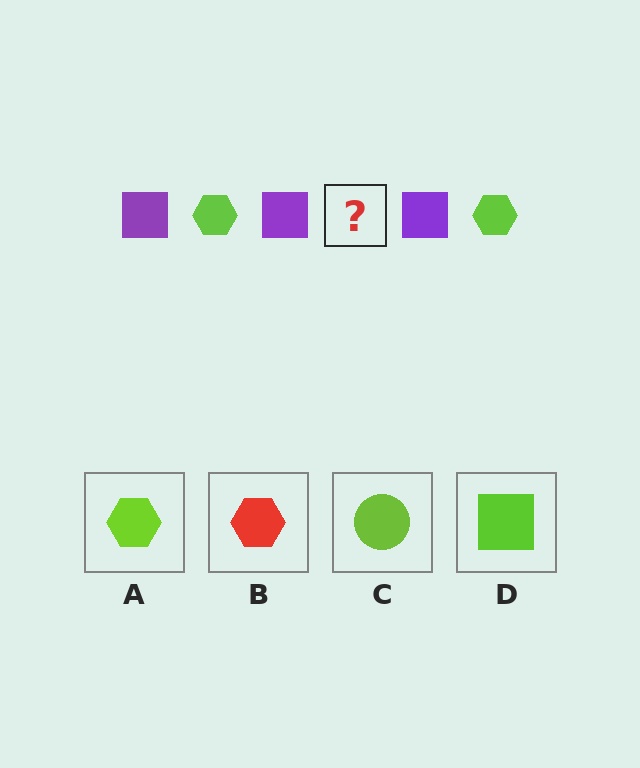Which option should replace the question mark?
Option A.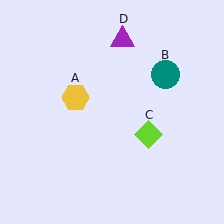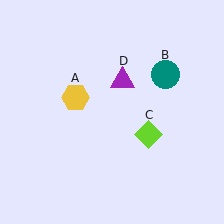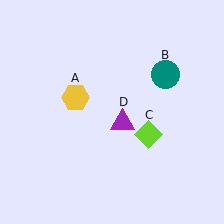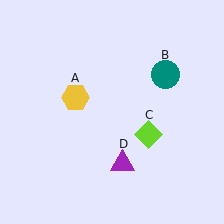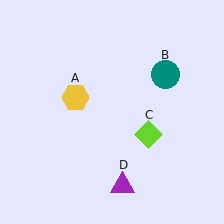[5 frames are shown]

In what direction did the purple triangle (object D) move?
The purple triangle (object D) moved down.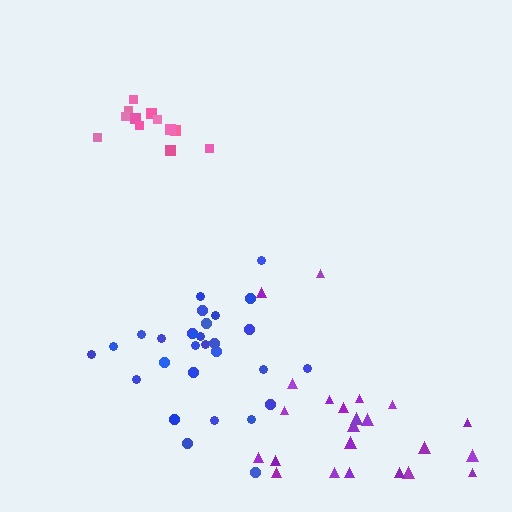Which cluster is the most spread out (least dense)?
Purple.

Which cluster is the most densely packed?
Pink.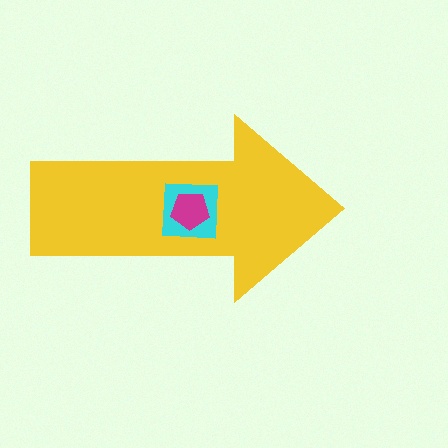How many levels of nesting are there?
3.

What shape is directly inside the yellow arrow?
The cyan square.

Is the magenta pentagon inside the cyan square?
Yes.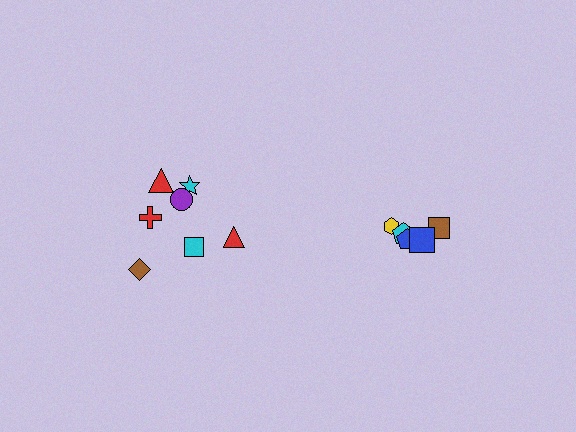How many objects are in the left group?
There are 7 objects.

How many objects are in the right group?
There are 5 objects.